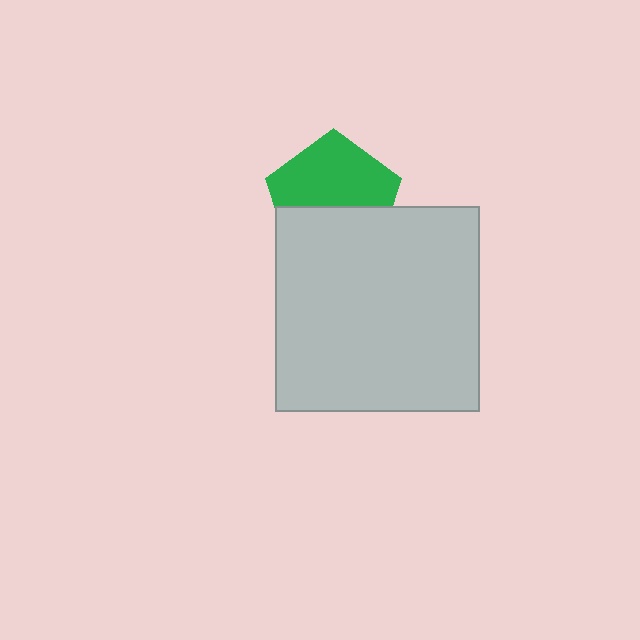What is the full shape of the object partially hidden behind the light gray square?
The partially hidden object is a green pentagon.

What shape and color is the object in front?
The object in front is a light gray square.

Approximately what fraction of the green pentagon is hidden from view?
Roughly 44% of the green pentagon is hidden behind the light gray square.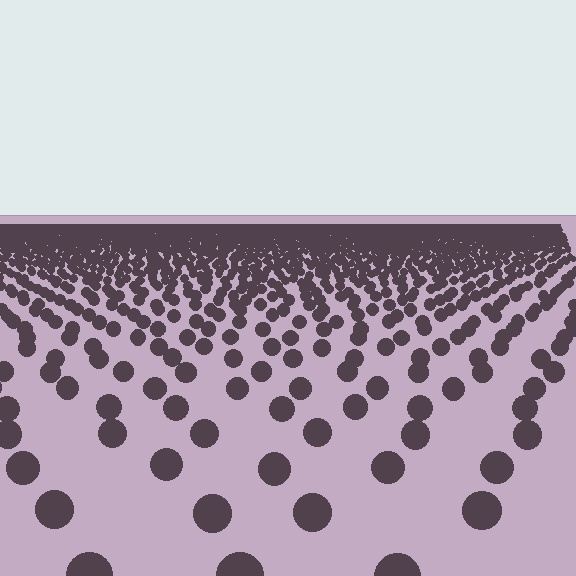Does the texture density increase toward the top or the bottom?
Density increases toward the top.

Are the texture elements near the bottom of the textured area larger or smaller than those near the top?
Larger. Near the bottom, elements are closer to the viewer and appear at a bigger on-screen size.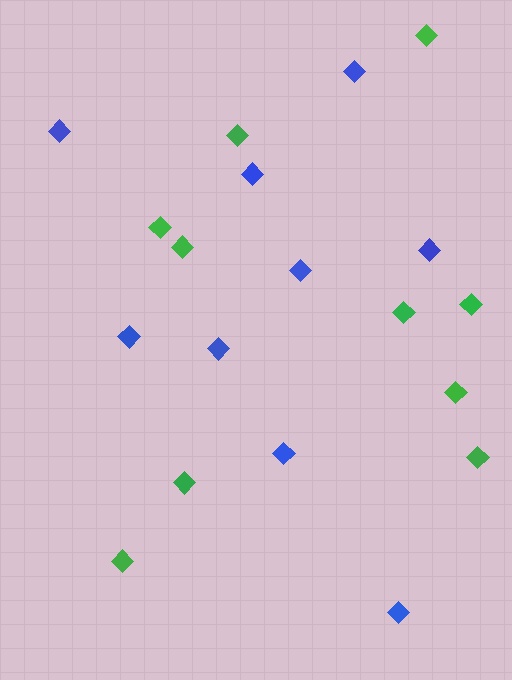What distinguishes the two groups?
There are 2 groups: one group of blue diamonds (9) and one group of green diamonds (10).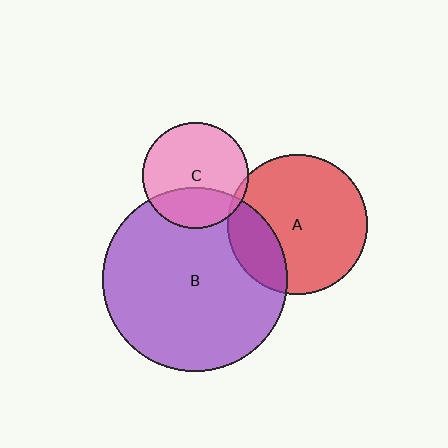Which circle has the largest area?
Circle B (purple).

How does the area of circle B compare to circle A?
Approximately 1.7 times.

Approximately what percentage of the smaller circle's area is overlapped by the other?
Approximately 25%.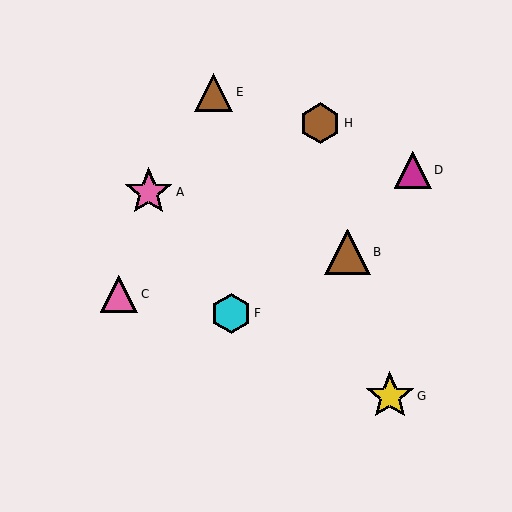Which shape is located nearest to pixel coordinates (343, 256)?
The brown triangle (labeled B) at (348, 252) is nearest to that location.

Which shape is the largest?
The yellow star (labeled G) is the largest.